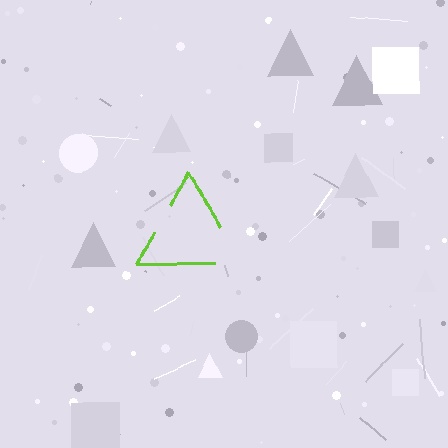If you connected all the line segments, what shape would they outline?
They would outline a triangle.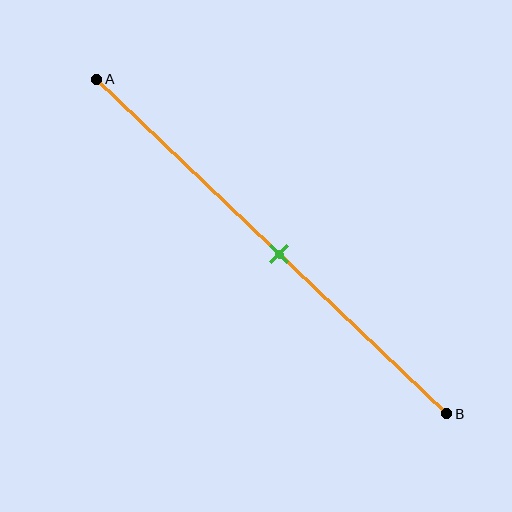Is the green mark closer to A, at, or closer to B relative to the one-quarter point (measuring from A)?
The green mark is closer to point B than the one-quarter point of segment AB.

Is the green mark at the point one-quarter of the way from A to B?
No, the mark is at about 50% from A, not at the 25% one-quarter point.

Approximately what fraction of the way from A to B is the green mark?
The green mark is approximately 50% of the way from A to B.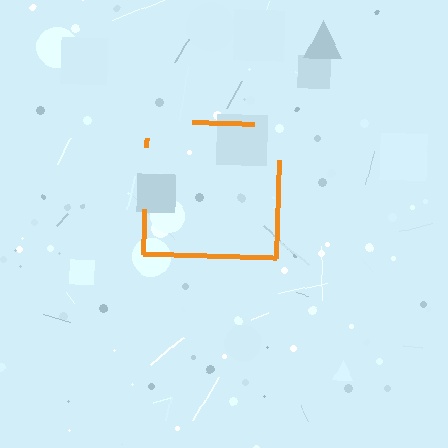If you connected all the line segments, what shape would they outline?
They would outline a square.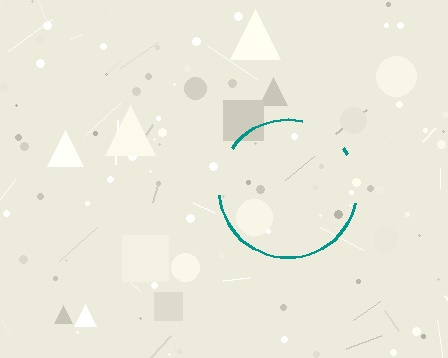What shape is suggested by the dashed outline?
The dashed outline suggests a circle.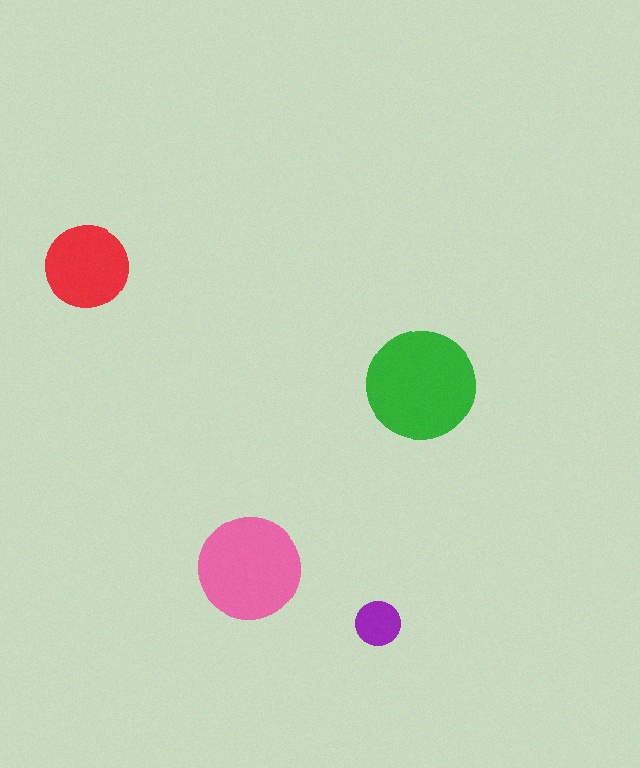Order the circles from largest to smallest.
the green one, the pink one, the red one, the purple one.